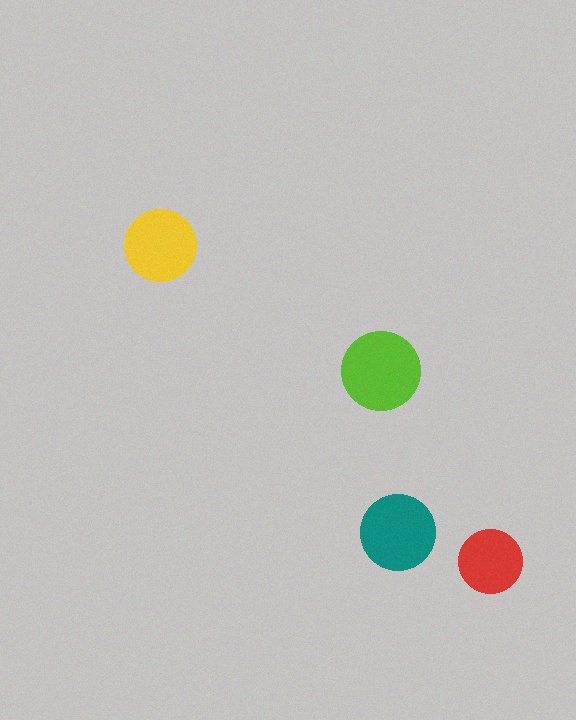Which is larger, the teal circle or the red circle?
The teal one.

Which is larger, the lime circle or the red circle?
The lime one.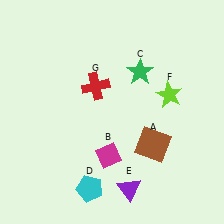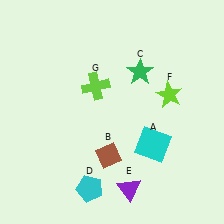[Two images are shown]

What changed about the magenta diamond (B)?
In Image 1, B is magenta. In Image 2, it changed to brown.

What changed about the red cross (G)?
In Image 1, G is red. In Image 2, it changed to lime.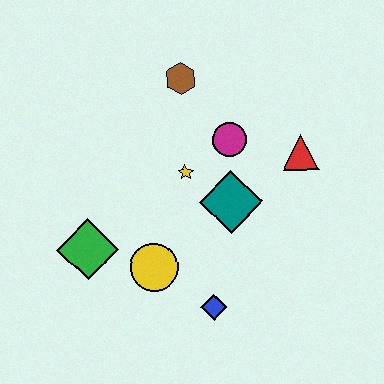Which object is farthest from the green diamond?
The red triangle is farthest from the green diamond.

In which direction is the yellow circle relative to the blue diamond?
The yellow circle is to the left of the blue diamond.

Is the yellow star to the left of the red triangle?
Yes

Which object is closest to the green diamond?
The yellow circle is closest to the green diamond.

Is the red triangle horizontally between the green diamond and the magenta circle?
No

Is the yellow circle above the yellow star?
No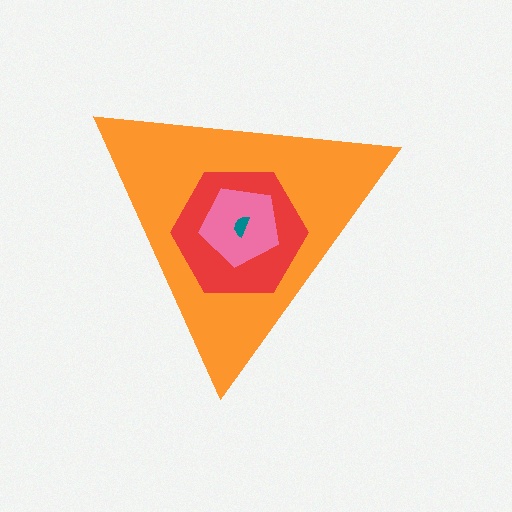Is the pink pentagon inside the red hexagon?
Yes.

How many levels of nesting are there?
4.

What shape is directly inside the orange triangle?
The red hexagon.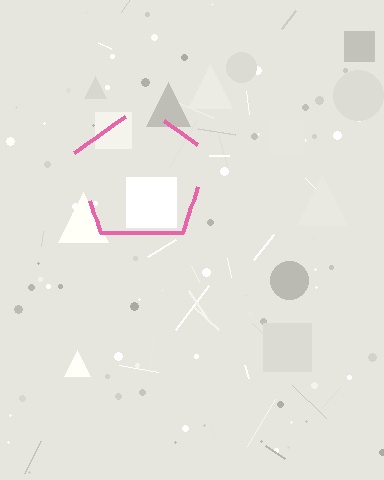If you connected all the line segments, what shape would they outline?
They would outline a pentagon.